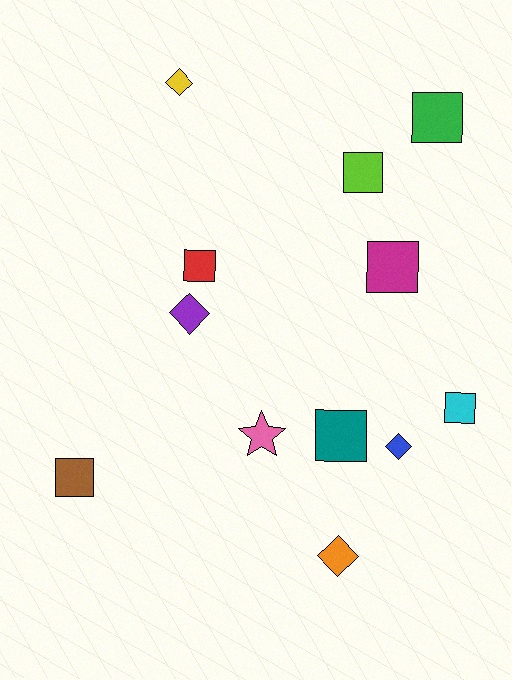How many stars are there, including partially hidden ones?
There is 1 star.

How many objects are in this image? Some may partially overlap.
There are 12 objects.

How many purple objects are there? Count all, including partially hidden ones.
There is 1 purple object.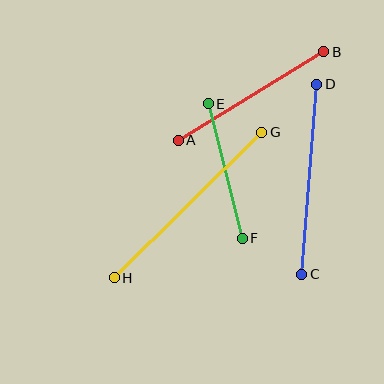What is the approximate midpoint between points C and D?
The midpoint is at approximately (309, 179) pixels.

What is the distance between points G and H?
The distance is approximately 207 pixels.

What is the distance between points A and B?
The distance is approximately 170 pixels.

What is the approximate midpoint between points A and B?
The midpoint is at approximately (251, 96) pixels.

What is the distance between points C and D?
The distance is approximately 191 pixels.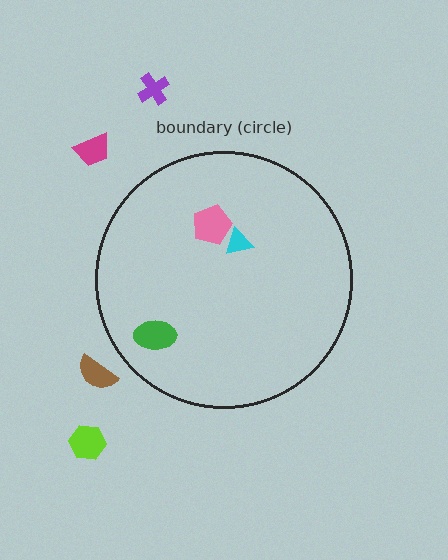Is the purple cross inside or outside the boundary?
Outside.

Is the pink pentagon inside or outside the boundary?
Inside.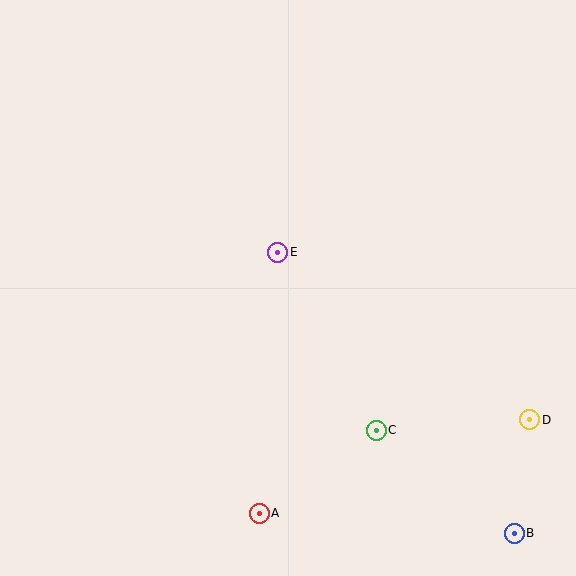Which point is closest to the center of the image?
Point E at (278, 252) is closest to the center.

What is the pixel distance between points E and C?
The distance between E and C is 203 pixels.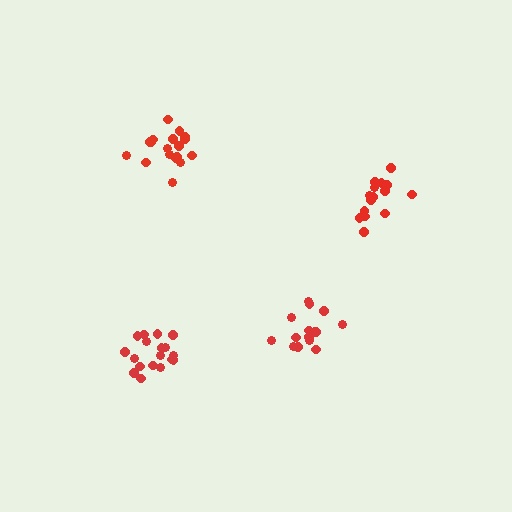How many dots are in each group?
Group 1: 15 dots, Group 2: 18 dots, Group 3: 18 dots, Group 4: 15 dots (66 total).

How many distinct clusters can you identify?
There are 4 distinct clusters.